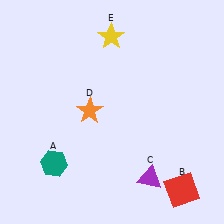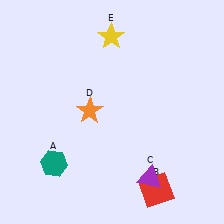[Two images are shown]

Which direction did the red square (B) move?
The red square (B) moved left.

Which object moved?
The red square (B) moved left.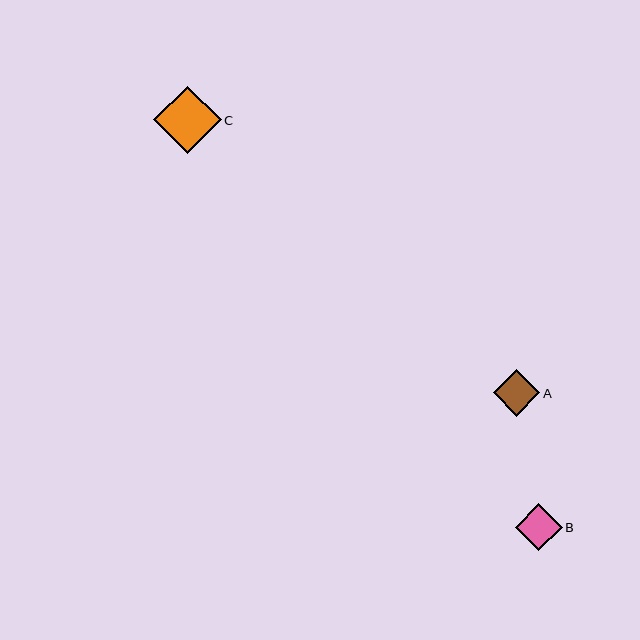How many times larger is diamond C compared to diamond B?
Diamond C is approximately 1.4 times the size of diamond B.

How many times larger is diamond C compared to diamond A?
Diamond C is approximately 1.4 times the size of diamond A.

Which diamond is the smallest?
Diamond A is the smallest with a size of approximately 47 pixels.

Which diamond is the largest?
Diamond C is the largest with a size of approximately 67 pixels.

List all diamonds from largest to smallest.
From largest to smallest: C, B, A.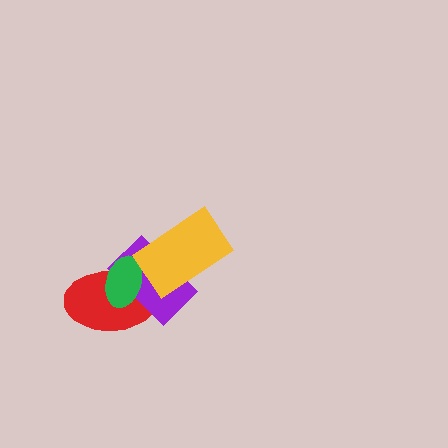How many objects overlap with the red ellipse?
2 objects overlap with the red ellipse.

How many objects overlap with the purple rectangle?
3 objects overlap with the purple rectangle.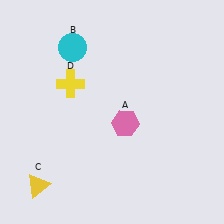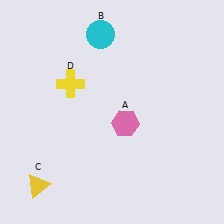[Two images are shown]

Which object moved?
The cyan circle (B) moved right.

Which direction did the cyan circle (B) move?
The cyan circle (B) moved right.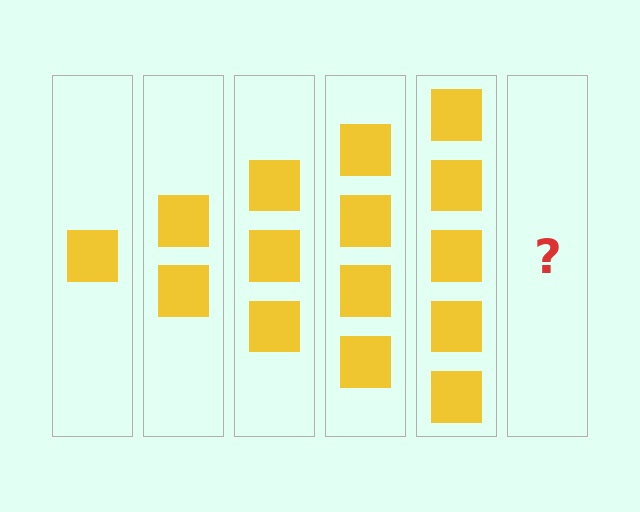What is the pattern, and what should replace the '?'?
The pattern is that each step adds one more square. The '?' should be 6 squares.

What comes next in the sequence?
The next element should be 6 squares.